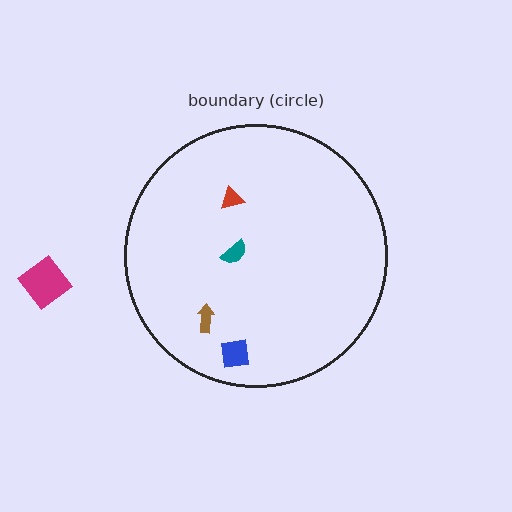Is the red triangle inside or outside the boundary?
Inside.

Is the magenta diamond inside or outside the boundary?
Outside.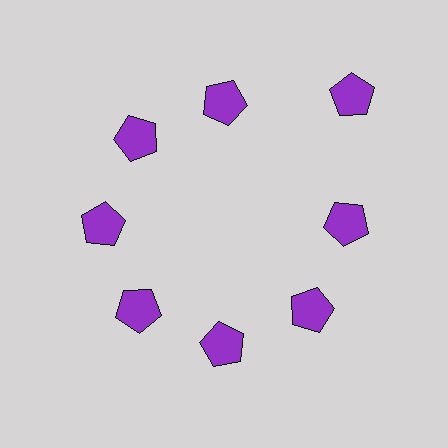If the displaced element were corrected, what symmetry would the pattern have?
It would have 8-fold rotational symmetry — the pattern would map onto itself every 45 degrees.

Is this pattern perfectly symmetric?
No. The 8 purple pentagons are arranged in a ring, but one element near the 2 o'clock position is pushed outward from the center, breaking the 8-fold rotational symmetry.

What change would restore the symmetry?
The symmetry would be restored by moving it inward, back onto the ring so that all 8 pentagons sit at equal angles and equal distance from the center.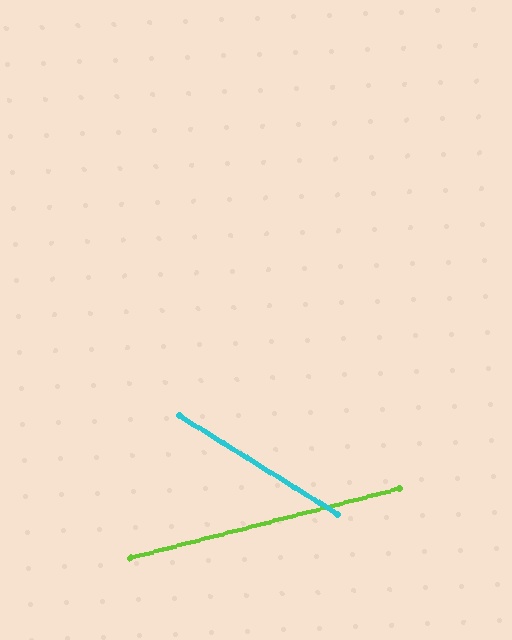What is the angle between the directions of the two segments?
Approximately 46 degrees.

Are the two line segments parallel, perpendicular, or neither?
Neither parallel nor perpendicular — they differ by about 46°.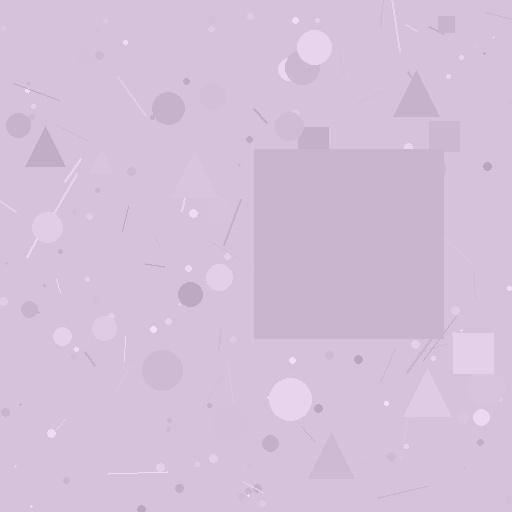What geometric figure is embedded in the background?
A square is embedded in the background.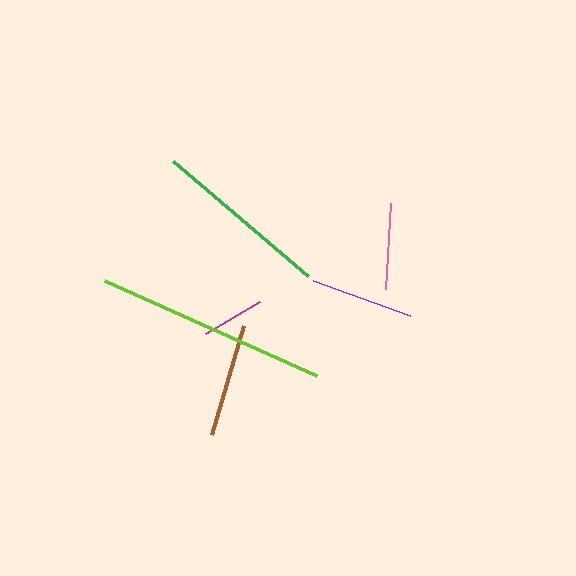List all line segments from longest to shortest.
From longest to shortest: lime, green, brown, purple, pink, magenta.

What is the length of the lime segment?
The lime segment is approximately 232 pixels long.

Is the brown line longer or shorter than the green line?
The green line is longer than the brown line.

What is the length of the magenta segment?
The magenta segment is approximately 63 pixels long.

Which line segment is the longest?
The lime line is the longest at approximately 232 pixels.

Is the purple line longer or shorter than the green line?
The green line is longer than the purple line.